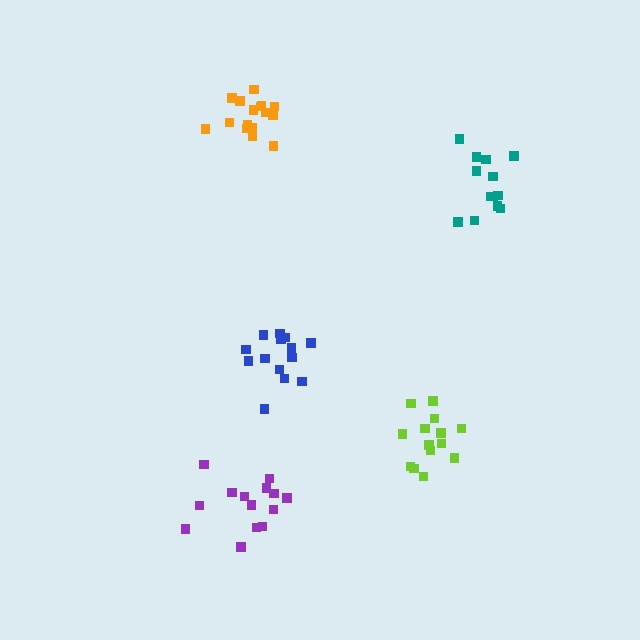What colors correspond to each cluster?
The clusters are colored: orange, lime, teal, blue, purple.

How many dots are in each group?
Group 1: 16 dots, Group 2: 14 dots, Group 3: 13 dots, Group 4: 14 dots, Group 5: 14 dots (71 total).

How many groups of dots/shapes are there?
There are 5 groups.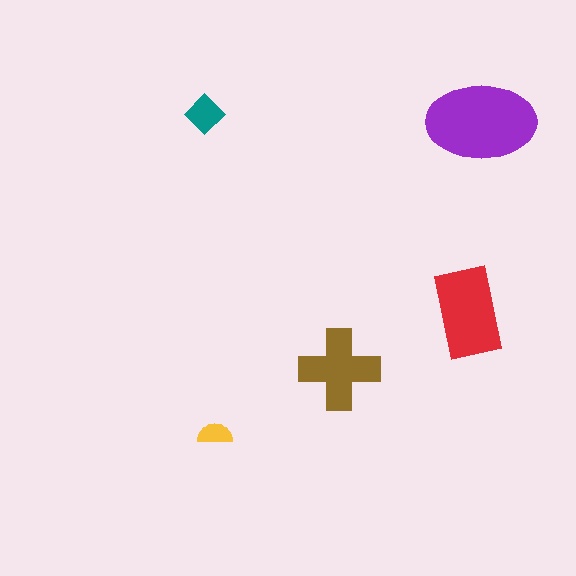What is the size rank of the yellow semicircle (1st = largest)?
5th.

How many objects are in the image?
There are 5 objects in the image.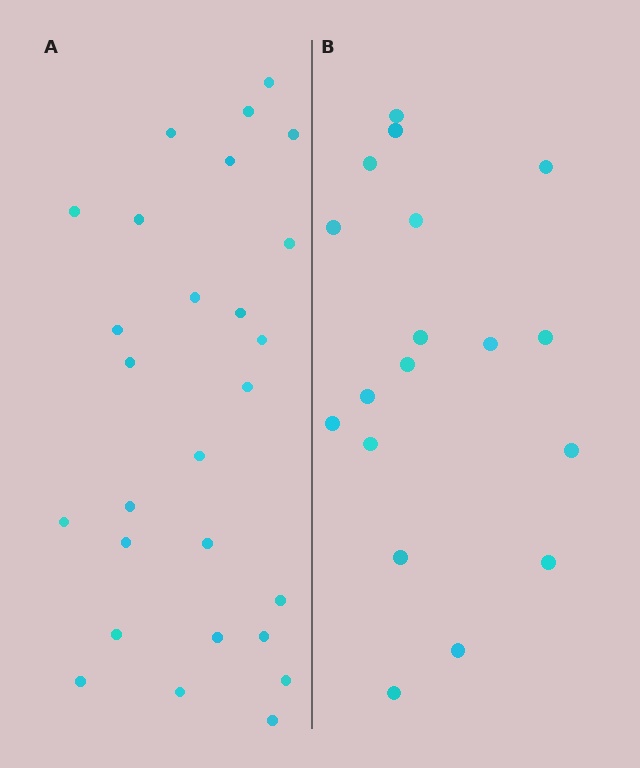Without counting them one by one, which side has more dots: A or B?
Region A (the left region) has more dots.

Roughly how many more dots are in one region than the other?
Region A has roughly 8 or so more dots than region B.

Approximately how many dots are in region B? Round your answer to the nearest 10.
About 20 dots. (The exact count is 18, which rounds to 20.)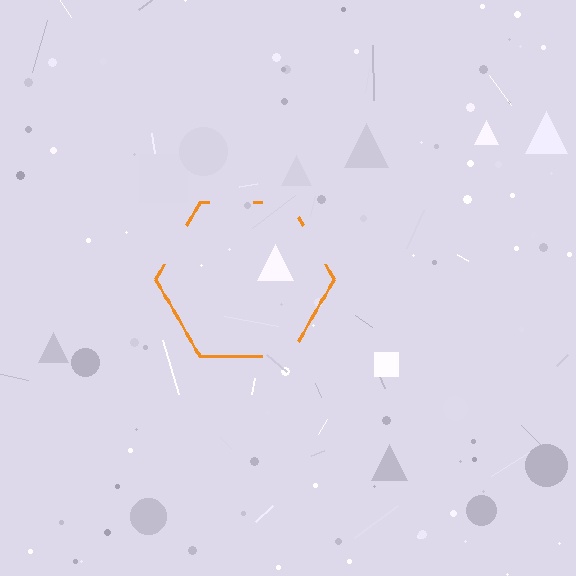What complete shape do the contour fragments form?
The contour fragments form a hexagon.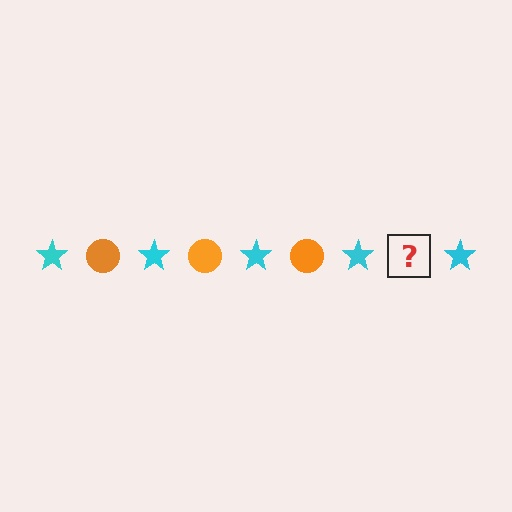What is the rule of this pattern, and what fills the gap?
The rule is that the pattern alternates between cyan star and orange circle. The gap should be filled with an orange circle.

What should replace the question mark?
The question mark should be replaced with an orange circle.